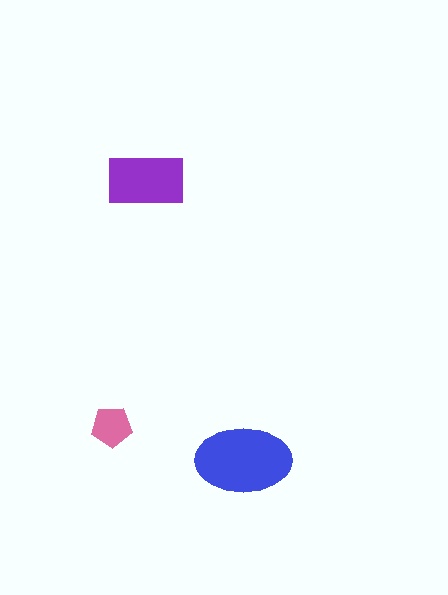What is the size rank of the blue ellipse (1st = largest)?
1st.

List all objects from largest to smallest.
The blue ellipse, the purple rectangle, the pink pentagon.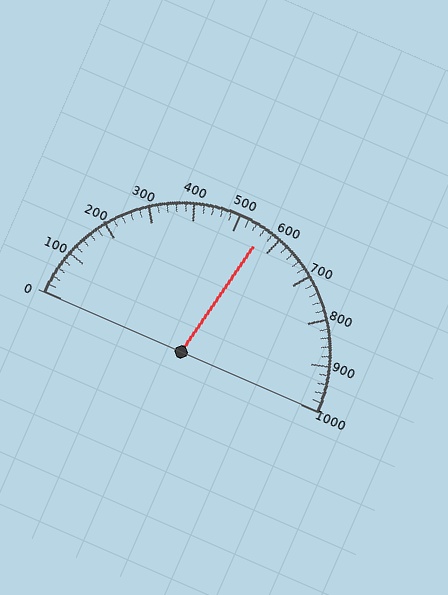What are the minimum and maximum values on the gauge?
The gauge ranges from 0 to 1000.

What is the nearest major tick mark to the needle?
The nearest major tick mark is 600.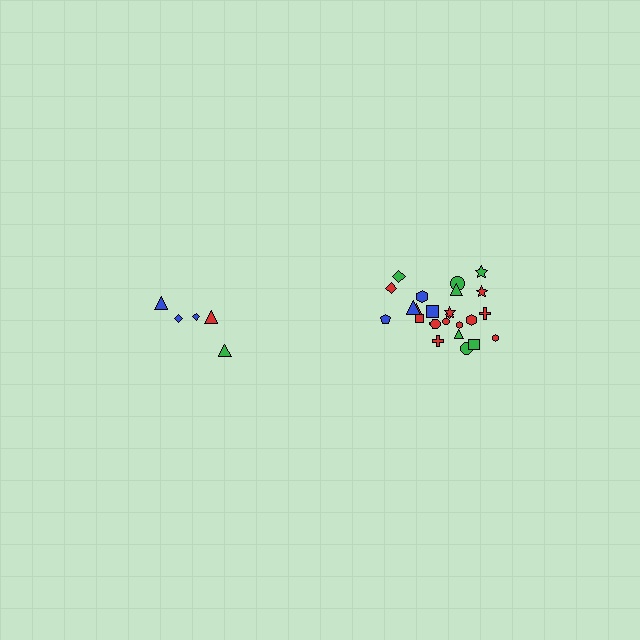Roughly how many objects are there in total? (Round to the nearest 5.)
Roughly 30 objects in total.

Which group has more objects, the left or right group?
The right group.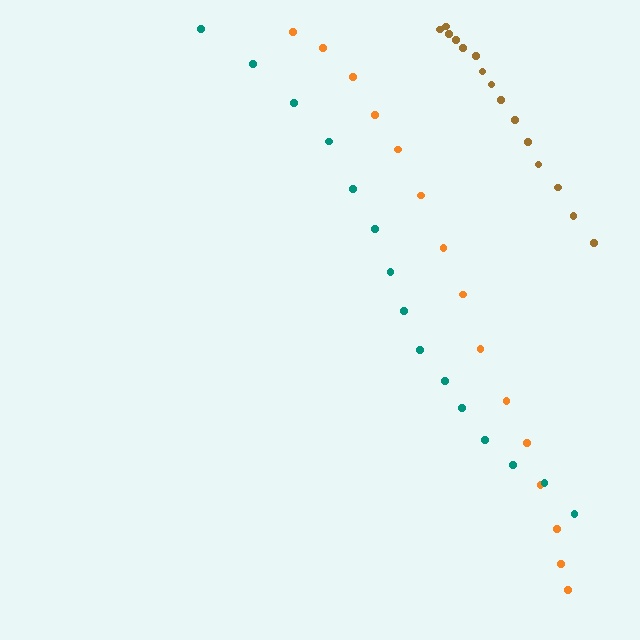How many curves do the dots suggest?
There are 3 distinct paths.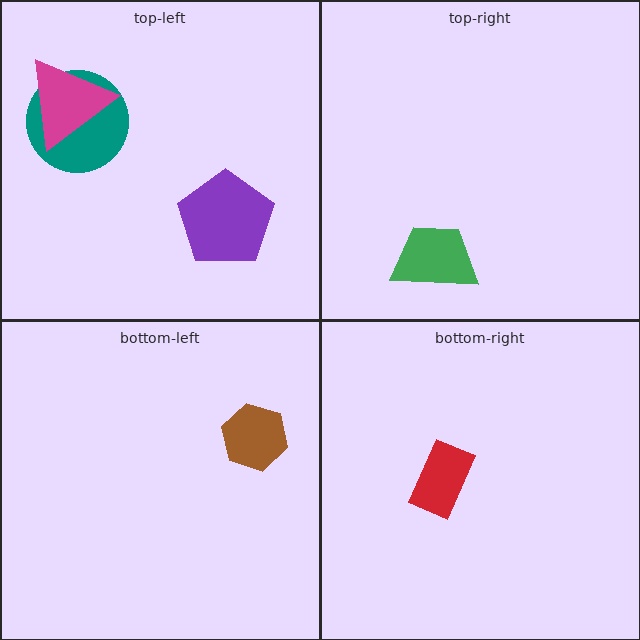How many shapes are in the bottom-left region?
1.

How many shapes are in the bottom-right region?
1.